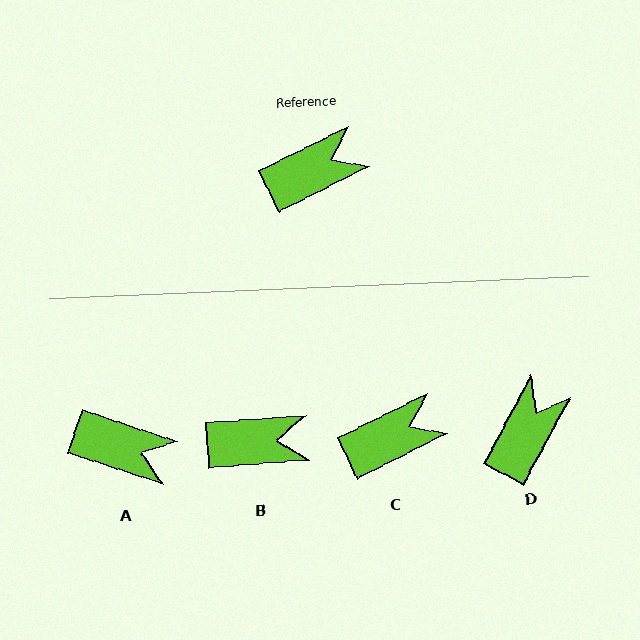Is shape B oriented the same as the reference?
No, it is off by about 22 degrees.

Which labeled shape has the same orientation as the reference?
C.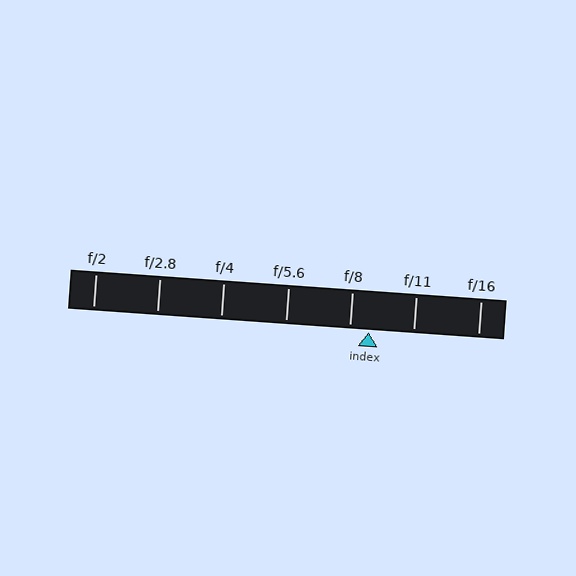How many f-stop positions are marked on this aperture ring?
There are 7 f-stop positions marked.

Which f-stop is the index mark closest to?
The index mark is closest to f/8.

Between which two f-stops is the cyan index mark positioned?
The index mark is between f/8 and f/11.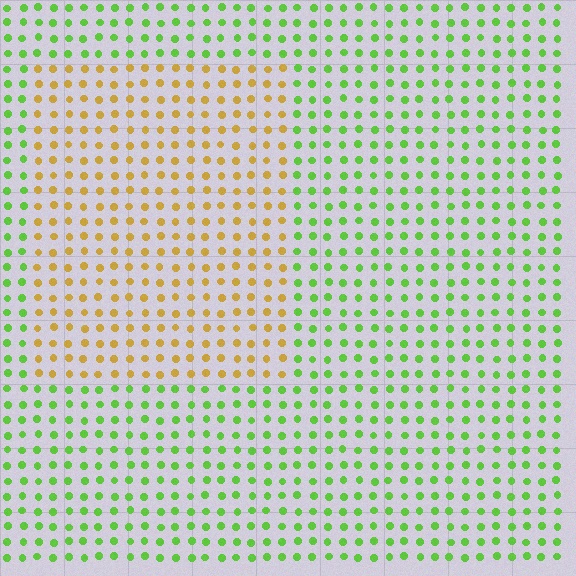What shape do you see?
I see a rectangle.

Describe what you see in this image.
The image is filled with small lime elements in a uniform arrangement. A rectangle-shaped region is visible where the elements are tinted to a slightly different hue, forming a subtle color boundary.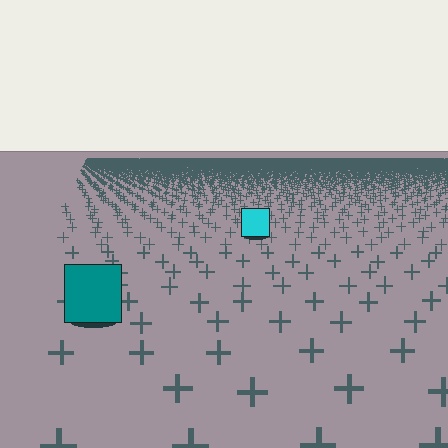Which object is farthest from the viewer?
The cyan square is farthest from the viewer. It appears smaller and the ground texture around it is denser.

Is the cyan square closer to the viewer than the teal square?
No. The teal square is closer — you can tell from the texture gradient: the ground texture is coarser near it.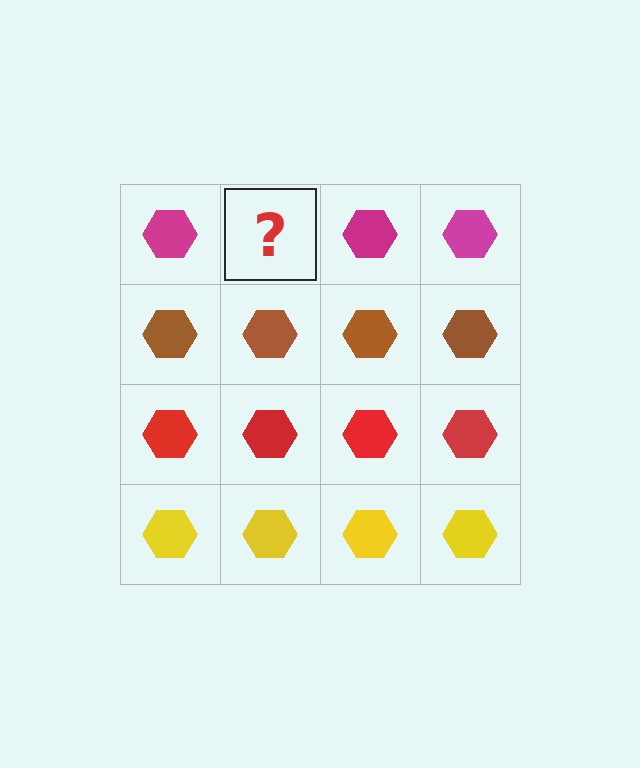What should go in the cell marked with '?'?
The missing cell should contain a magenta hexagon.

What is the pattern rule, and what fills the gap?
The rule is that each row has a consistent color. The gap should be filled with a magenta hexagon.